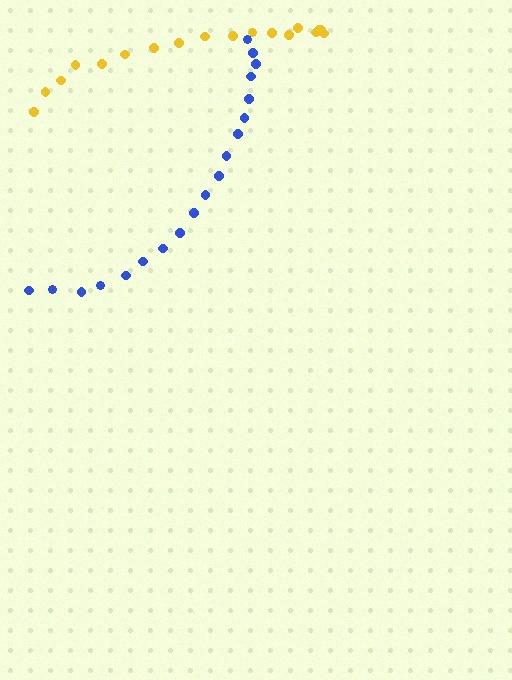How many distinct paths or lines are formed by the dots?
There are 2 distinct paths.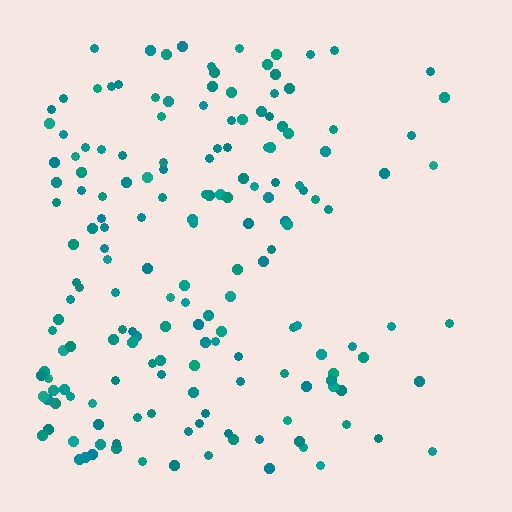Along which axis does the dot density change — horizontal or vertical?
Horizontal.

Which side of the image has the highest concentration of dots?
The left.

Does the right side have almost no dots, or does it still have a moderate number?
Still a moderate number, just noticeably fewer than the left.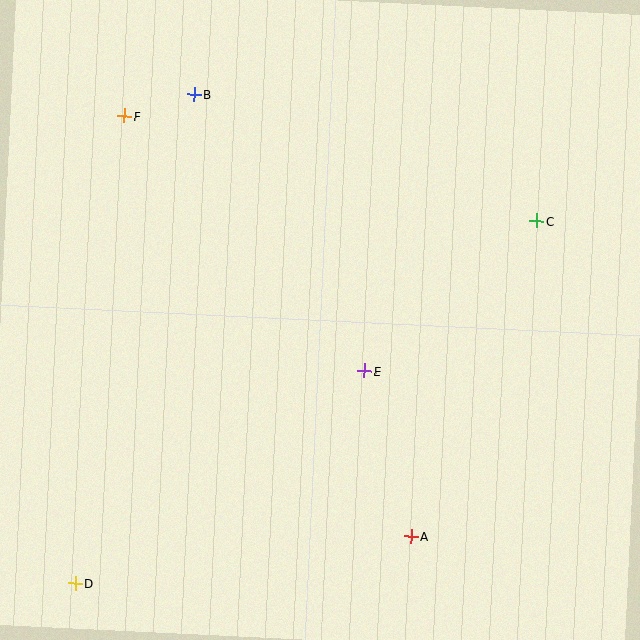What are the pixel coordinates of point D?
Point D is at (76, 583).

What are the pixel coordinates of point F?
Point F is at (124, 116).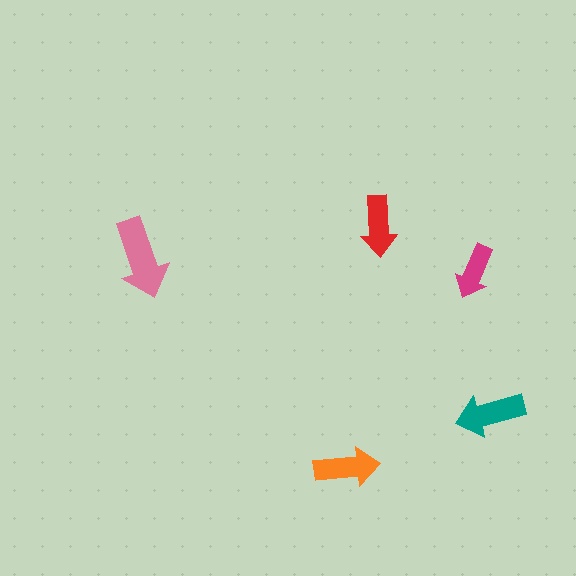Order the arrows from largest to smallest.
the pink one, the teal one, the orange one, the red one, the magenta one.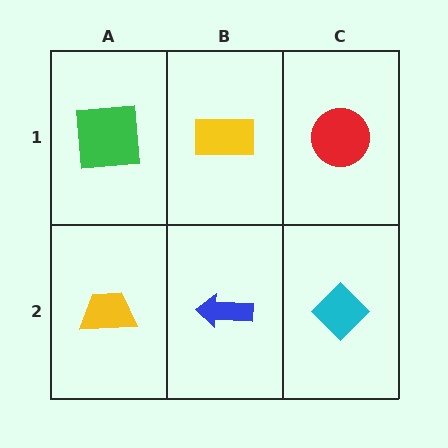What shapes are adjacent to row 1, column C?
A cyan diamond (row 2, column C), a yellow rectangle (row 1, column B).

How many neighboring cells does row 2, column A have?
2.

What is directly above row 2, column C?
A red circle.